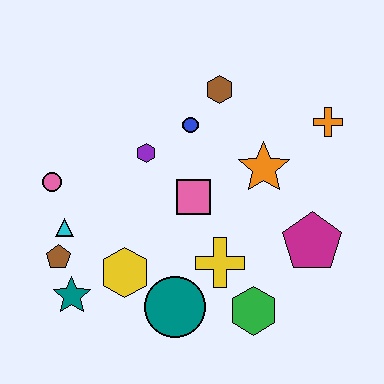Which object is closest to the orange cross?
The orange star is closest to the orange cross.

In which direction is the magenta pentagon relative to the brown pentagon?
The magenta pentagon is to the right of the brown pentagon.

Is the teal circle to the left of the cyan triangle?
No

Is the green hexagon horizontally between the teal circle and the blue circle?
No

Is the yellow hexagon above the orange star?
No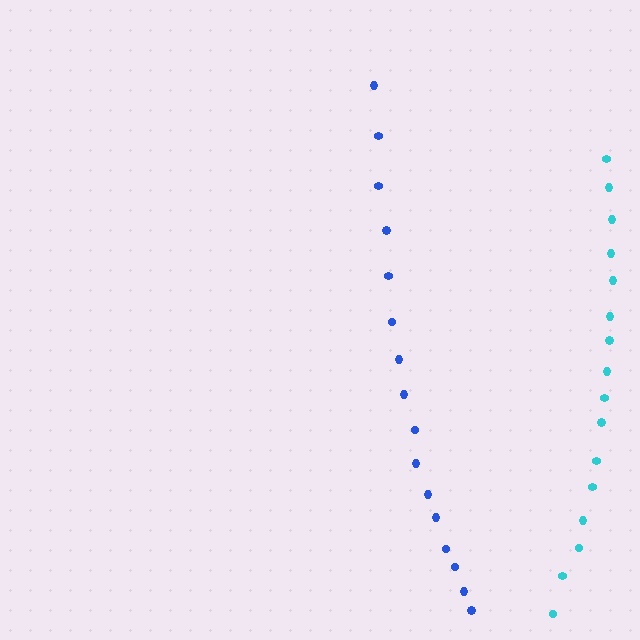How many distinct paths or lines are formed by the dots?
There are 2 distinct paths.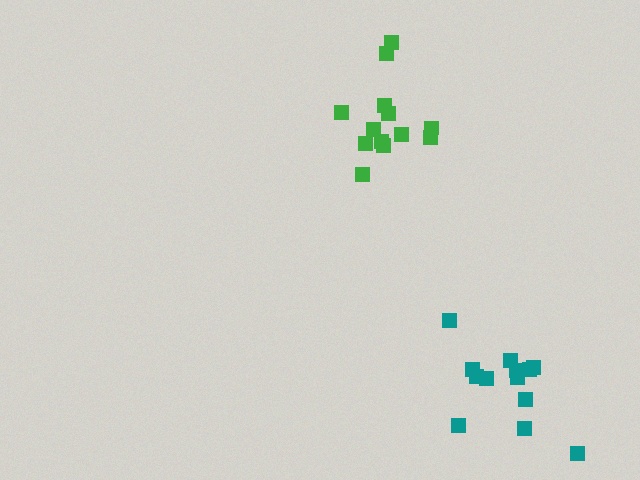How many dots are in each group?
Group 1: 13 dots, Group 2: 13 dots (26 total).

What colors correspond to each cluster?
The clusters are colored: green, teal.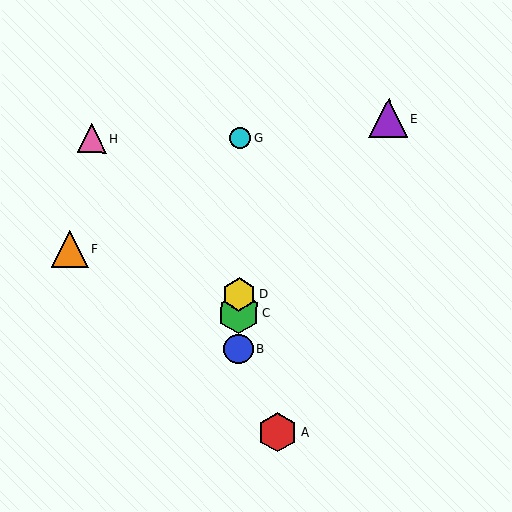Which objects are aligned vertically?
Objects B, C, D, G are aligned vertically.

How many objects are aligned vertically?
4 objects (B, C, D, G) are aligned vertically.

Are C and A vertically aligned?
No, C is at x≈239 and A is at x≈278.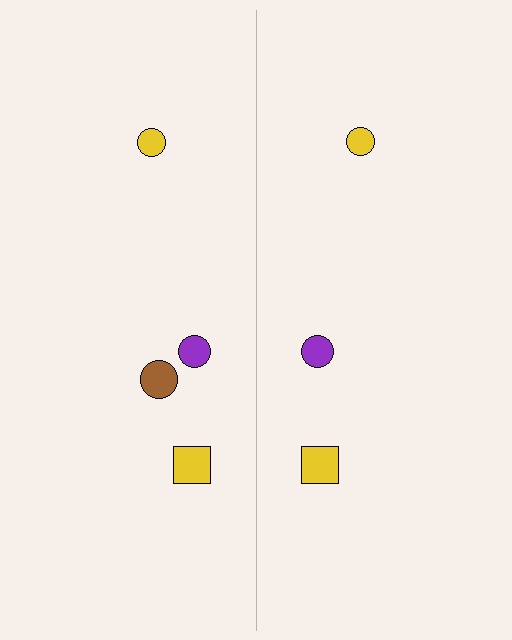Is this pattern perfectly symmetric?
No, the pattern is not perfectly symmetric. A brown circle is missing from the right side.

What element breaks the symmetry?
A brown circle is missing from the right side.